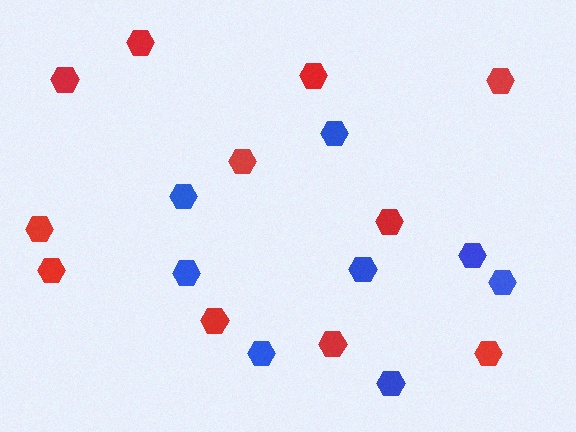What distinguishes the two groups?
There are 2 groups: one group of red hexagons (11) and one group of blue hexagons (8).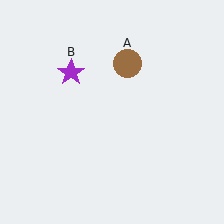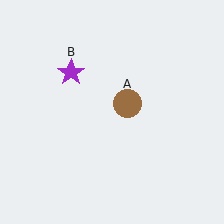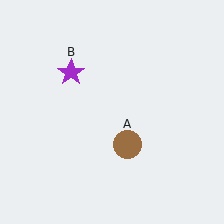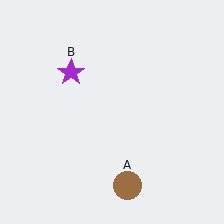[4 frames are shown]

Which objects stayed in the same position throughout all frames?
Purple star (object B) remained stationary.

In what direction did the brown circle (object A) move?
The brown circle (object A) moved down.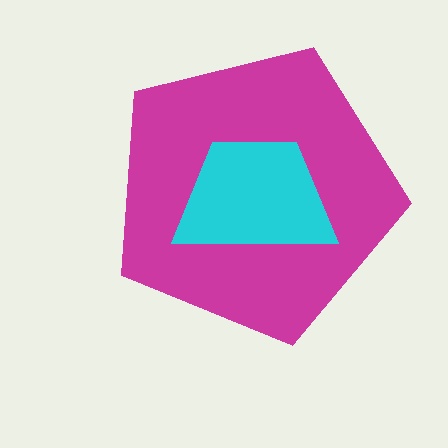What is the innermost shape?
The cyan trapezoid.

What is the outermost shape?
The magenta pentagon.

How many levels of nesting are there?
2.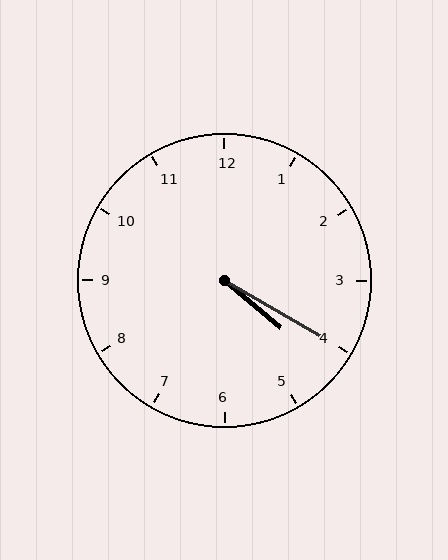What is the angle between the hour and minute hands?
Approximately 10 degrees.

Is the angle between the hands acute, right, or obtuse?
It is acute.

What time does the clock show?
4:20.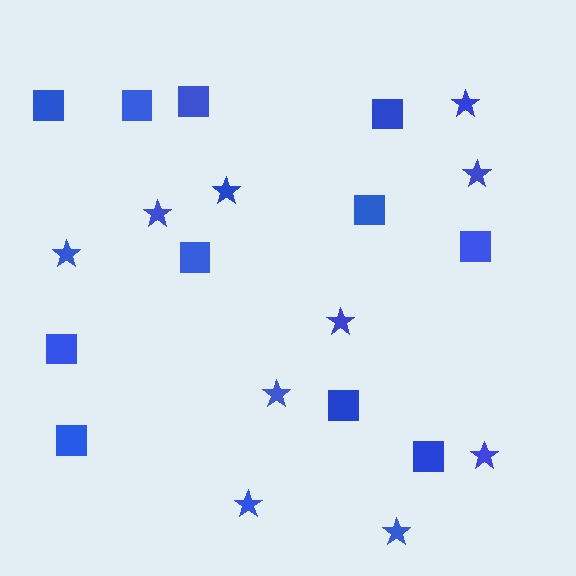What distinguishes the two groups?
There are 2 groups: one group of stars (10) and one group of squares (11).